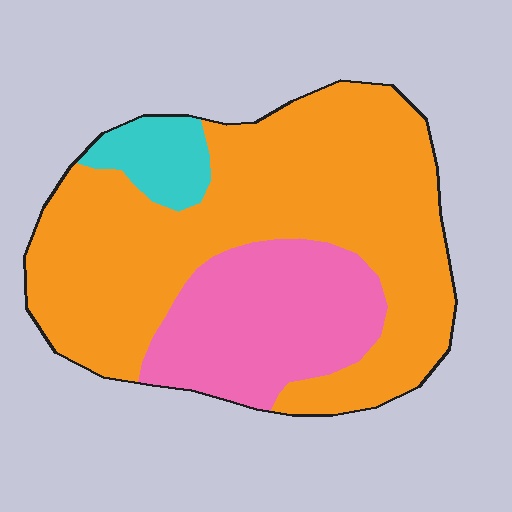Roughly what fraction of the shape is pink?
Pink takes up between a sixth and a third of the shape.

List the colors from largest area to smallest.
From largest to smallest: orange, pink, cyan.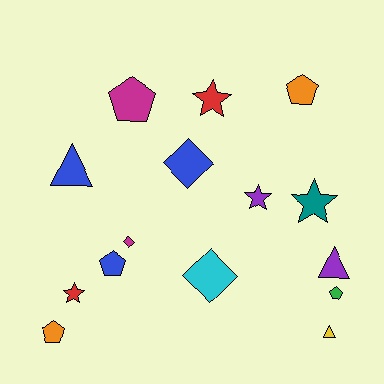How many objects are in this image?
There are 15 objects.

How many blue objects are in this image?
There are 3 blue objects.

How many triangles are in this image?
There are 3 triangles.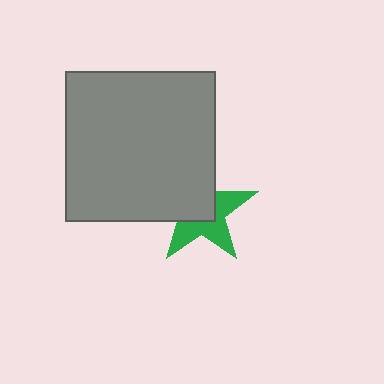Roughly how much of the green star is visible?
About half of it is visible (roughly 49%).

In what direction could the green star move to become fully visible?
The green star could move toward the lower-right. That would shift it out from behind the gray square entirely.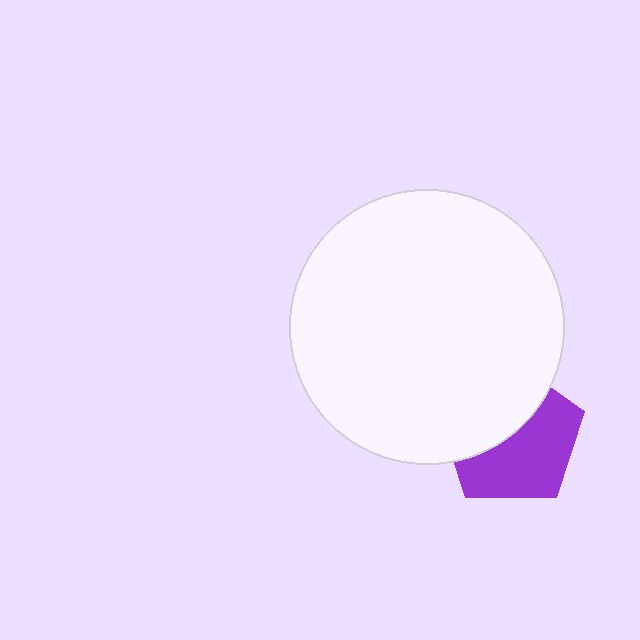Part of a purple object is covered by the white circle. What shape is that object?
It is a pentagon.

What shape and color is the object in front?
The object in front is a white circle.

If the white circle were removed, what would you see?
You would see the complete purple pentagon.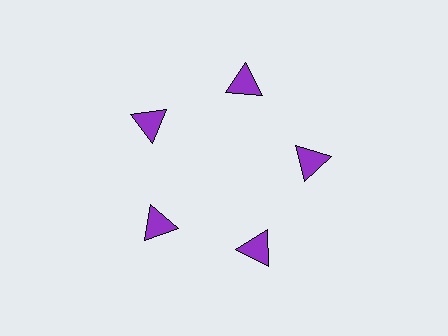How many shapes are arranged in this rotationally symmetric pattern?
There are 5 shapes, arranged in 5 groups of 1.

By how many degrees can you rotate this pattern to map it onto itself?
The pattern maps onto itself every 72 degrees of rotation.